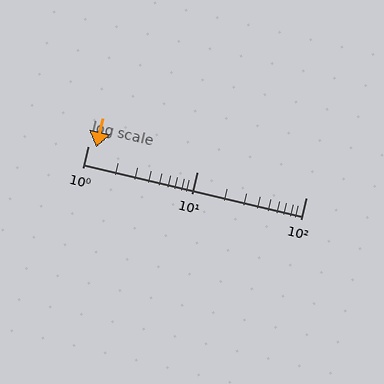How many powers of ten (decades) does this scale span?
The scale spans 2 decades, from 1 to 100.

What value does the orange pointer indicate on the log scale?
The pointer indicates approximately 1.2.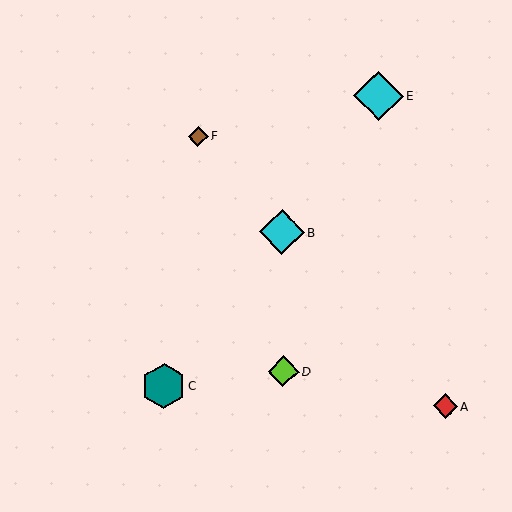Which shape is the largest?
The cyan diamond (labeled E) is the largest.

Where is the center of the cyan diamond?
The center of the cyan diamond is at (282, 232).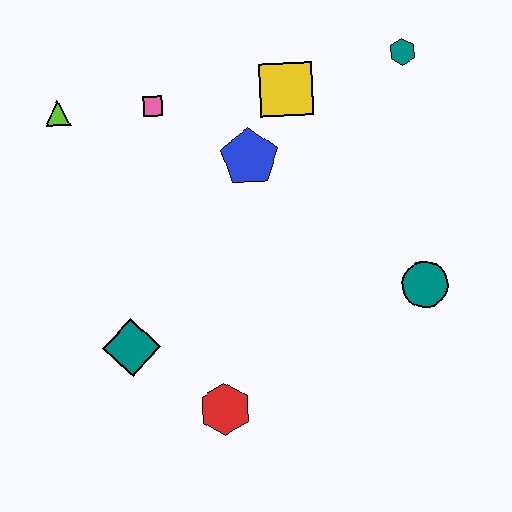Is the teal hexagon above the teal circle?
Yes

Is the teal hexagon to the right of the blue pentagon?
Yes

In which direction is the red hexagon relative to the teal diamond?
The red hexagon is to the right of the teal diamond.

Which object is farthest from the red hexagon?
The teal hexagon is farthest from the red hexagon.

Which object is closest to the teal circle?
The blue pentagon is closest to the teal circle.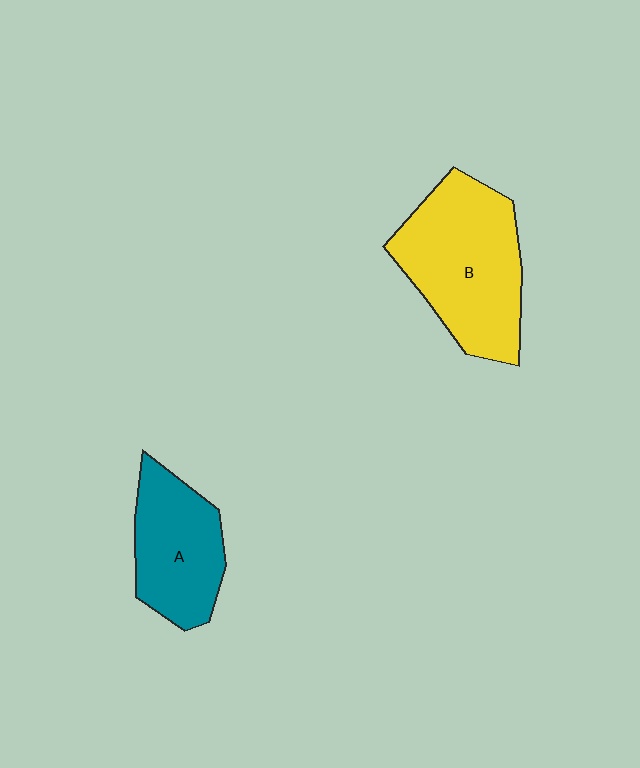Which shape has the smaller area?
Shape A (teal).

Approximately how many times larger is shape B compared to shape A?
Approximately 1.5 times.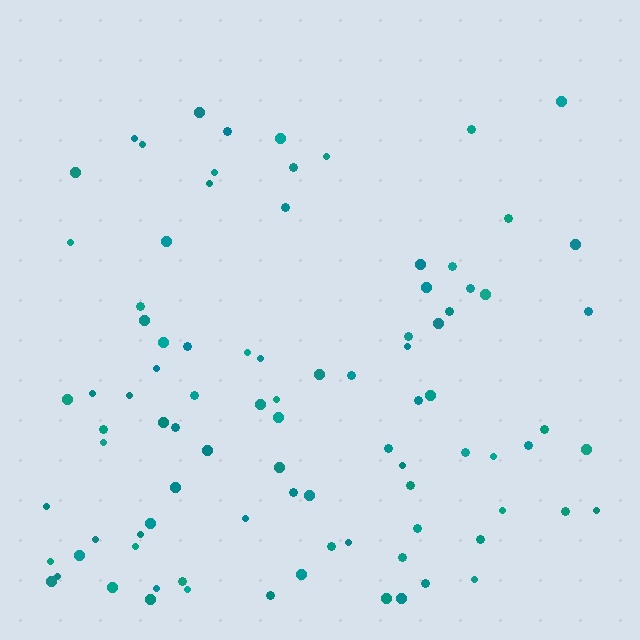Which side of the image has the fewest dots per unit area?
The top.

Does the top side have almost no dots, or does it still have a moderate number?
Still a moderate number, just noticeably fewer than the bottom.